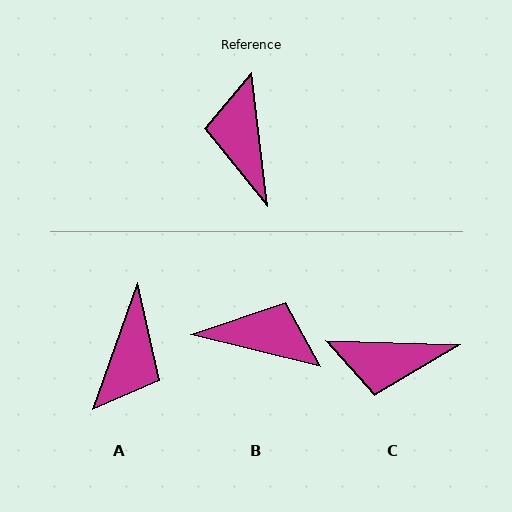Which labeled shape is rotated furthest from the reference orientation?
A, about 153 degrees away.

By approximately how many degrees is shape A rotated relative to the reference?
Approximately 153 degrees counter-clockwise.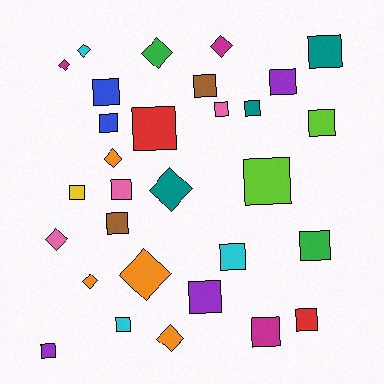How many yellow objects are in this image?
There is 1 yellow object.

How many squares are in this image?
There are 20 squares.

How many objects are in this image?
There are 30 objects.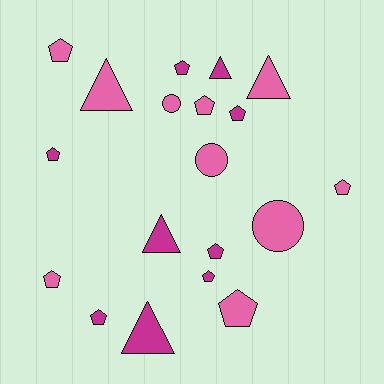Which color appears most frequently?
Pink, with 10 objects.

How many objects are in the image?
There are 19 objects.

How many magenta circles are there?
There are no magenta circles.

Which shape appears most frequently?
Pentagon, with 11 objects.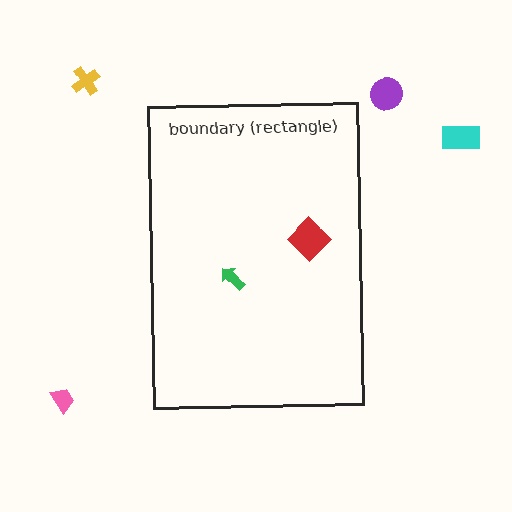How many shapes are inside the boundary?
2 inside, 4 outside.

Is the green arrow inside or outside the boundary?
Inside.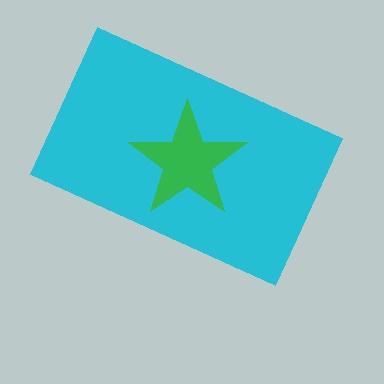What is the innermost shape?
The green star.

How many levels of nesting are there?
2.